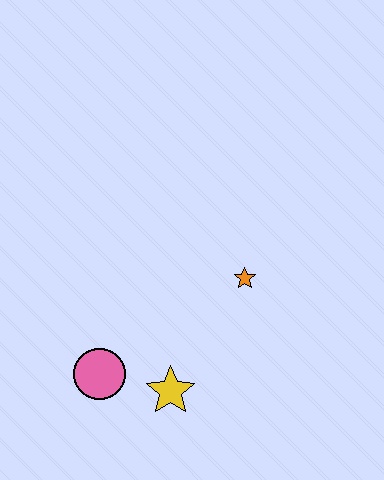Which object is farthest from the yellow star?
The orange star is farthest from the yellow star.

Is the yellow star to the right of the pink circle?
Yes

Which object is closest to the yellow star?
The pink circle is closest to the yellow star.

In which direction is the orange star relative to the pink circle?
The orange star is to the right of the pink circle.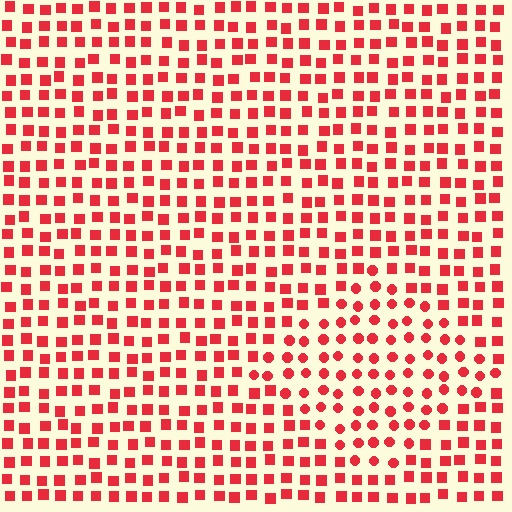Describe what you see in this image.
The image is filled with small red elements arranged in a uniform grid. A diamond-shaped region contains circles, while the surrounding area contains squares. The boundary is defined purely by the change in element shape.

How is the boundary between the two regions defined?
The boundary is defined by a change in element shape: circles inside vs. squares outside. All elements share the same color and spacing.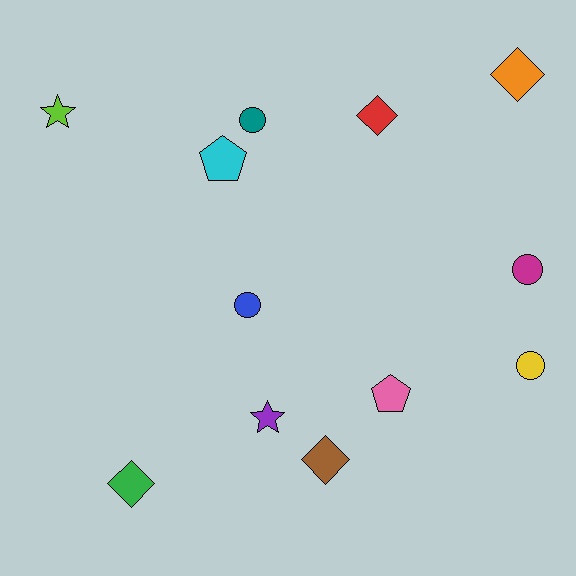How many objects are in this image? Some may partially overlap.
There are 12 objects.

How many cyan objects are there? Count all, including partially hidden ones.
There is 1 cyan object.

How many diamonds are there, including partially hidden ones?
There are 4 diamonds.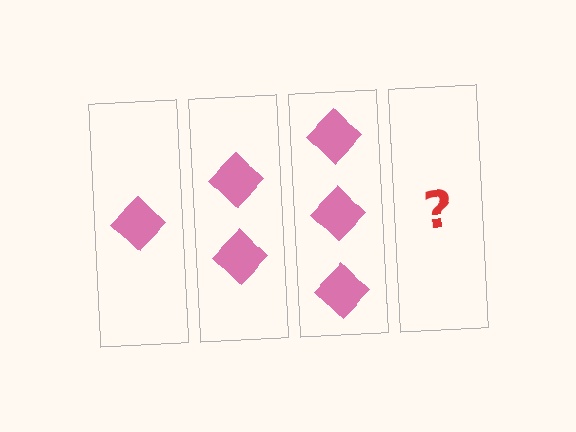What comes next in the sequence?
The next element should be 4 diamonds.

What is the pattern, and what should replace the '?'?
The pattern is that each step adds one more diamond. The '?' should be 4 diamonds.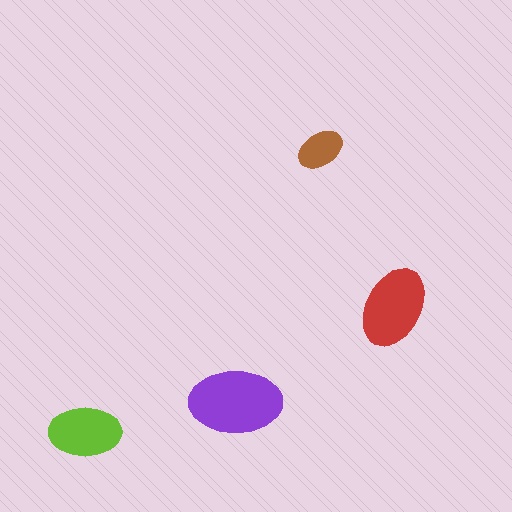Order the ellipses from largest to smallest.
the purple one, the red one, the lime one, the brown one.